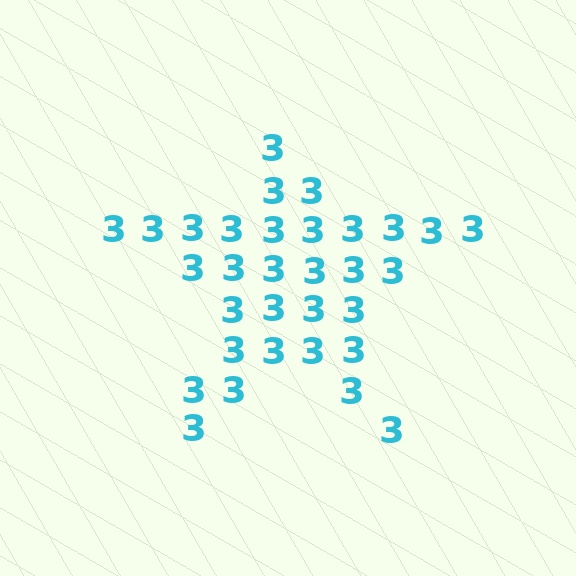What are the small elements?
The small elements are digit 3's.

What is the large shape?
The large shape is a star.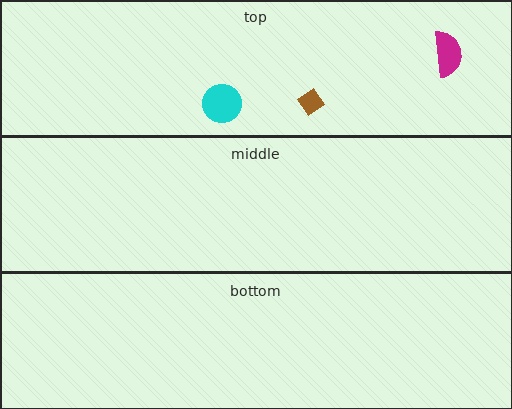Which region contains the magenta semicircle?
The top region.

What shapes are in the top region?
The brown diamond, the cyan circle, the magenta semicircle.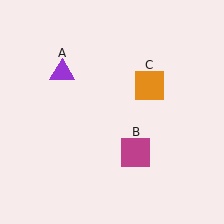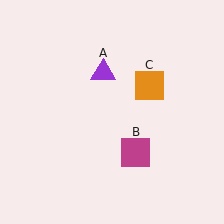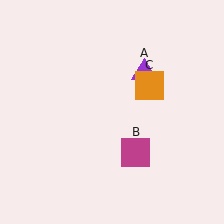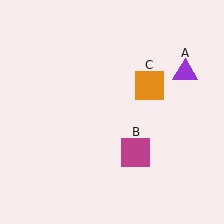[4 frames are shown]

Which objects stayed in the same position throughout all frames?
Magenta square (object B) and orange square (object C) remained stationary.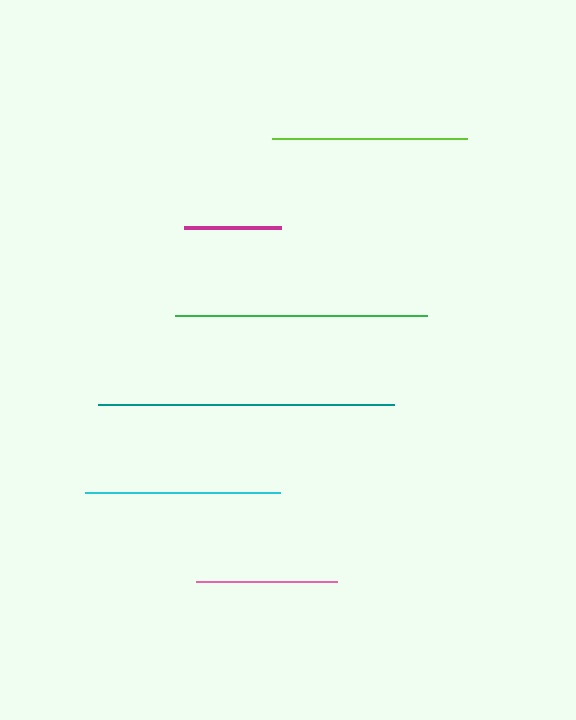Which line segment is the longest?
The teal line is the longest at approximately 295 pixels.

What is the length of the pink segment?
The pink segment is approximately 141 pixels long.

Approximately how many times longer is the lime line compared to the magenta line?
The lime line is approximately 2.0 times the length of the magenta line.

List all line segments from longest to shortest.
From longest to shortest: teal, green, cyan, lime, pink, magenta.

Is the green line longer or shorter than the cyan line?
The green line is longer than the cyan line.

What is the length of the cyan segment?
The cyan segment is approximately 195 pixels long.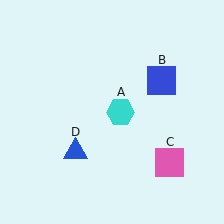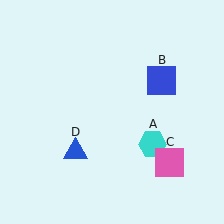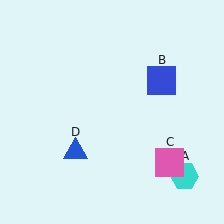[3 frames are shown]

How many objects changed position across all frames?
1 object changed position: cyan hexagon (object A).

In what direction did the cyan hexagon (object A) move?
The cyan hexagon (object A) moved down and to the right.